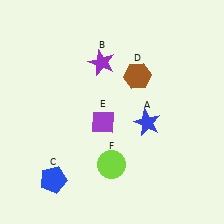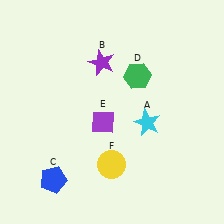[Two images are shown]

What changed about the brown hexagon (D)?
In Image 1, D is brown. In Image 2, it changed to green.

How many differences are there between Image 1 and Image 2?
There are 3 differences between the two images.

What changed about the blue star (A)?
In Image 1, A is blue. In Image 2, it changed to cyan.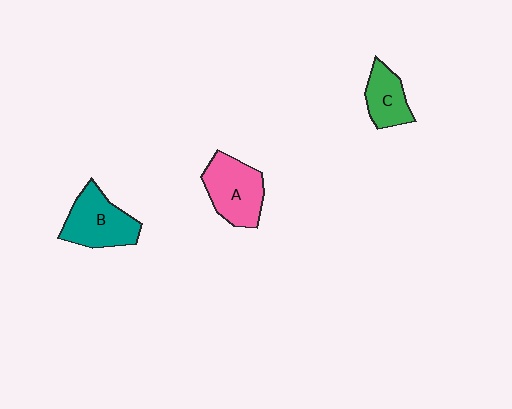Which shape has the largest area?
Shape A (pink).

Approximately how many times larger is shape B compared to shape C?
Approximately 1.5 times.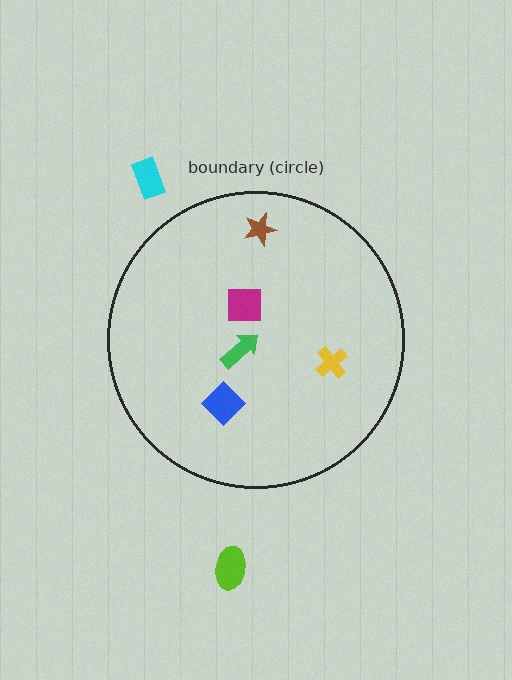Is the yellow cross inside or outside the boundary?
Inside.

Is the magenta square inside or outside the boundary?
Inside.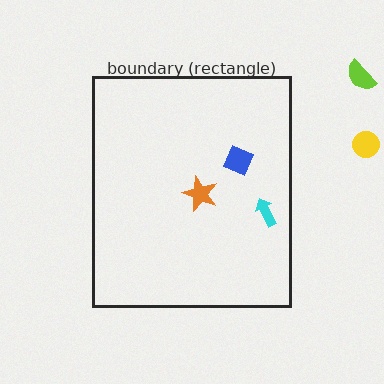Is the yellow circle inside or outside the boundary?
Outside.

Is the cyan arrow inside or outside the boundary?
Inside.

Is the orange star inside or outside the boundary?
Inside.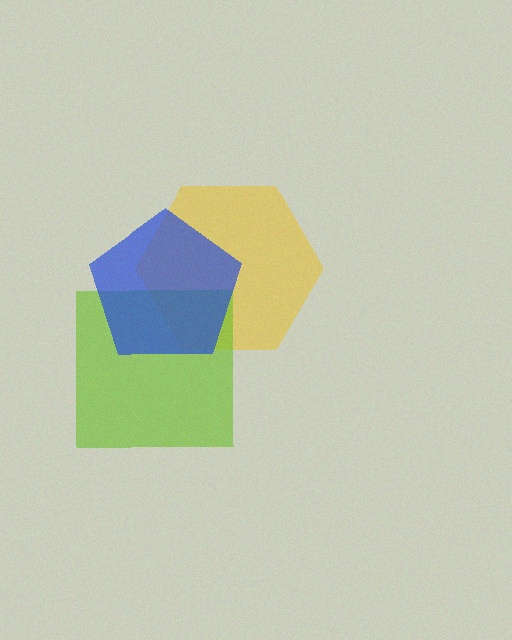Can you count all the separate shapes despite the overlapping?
Yes, there are 3 separate shapes.